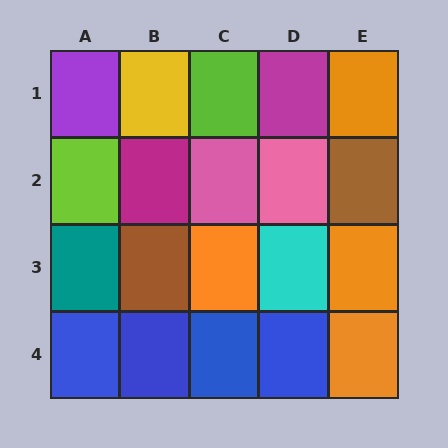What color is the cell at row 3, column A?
Teal.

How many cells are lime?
2 cells are lime.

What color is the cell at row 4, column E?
Orange.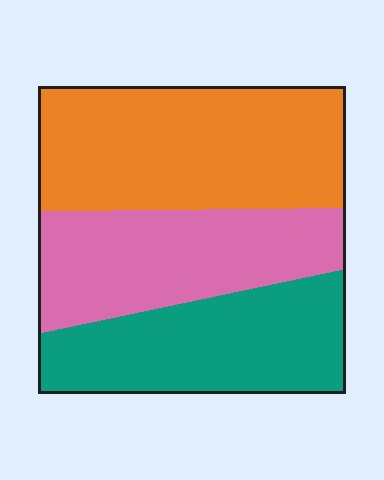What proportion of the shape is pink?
Pink takes up about one third (1/3) of the shape.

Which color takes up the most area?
Orange, at roughly 40%.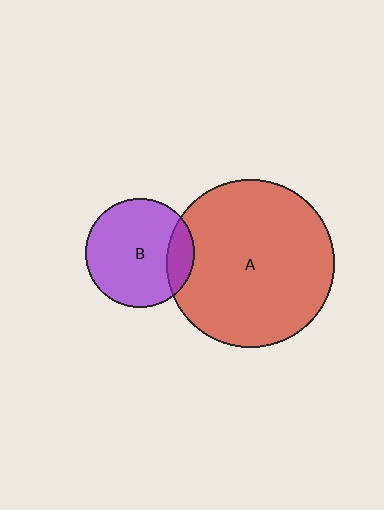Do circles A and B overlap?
Yes.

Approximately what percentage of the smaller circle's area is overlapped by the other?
Approximately 15%.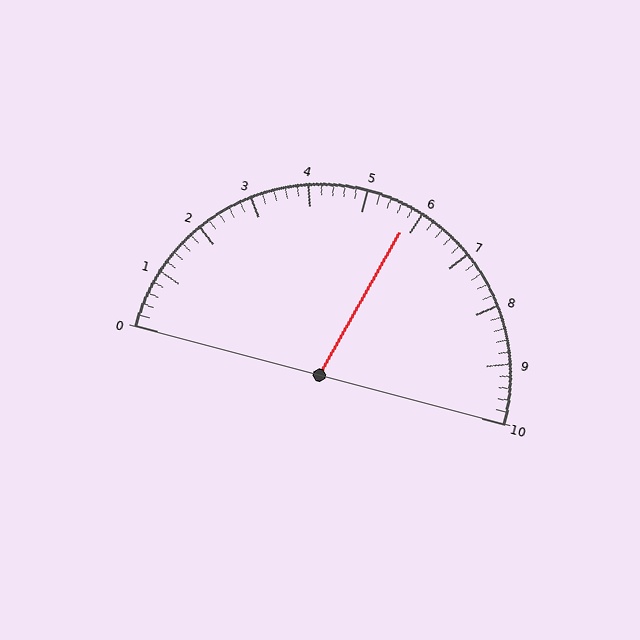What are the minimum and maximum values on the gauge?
The gauge ranges from 0 to 10.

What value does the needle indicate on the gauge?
The needle indicates approximately 5.8.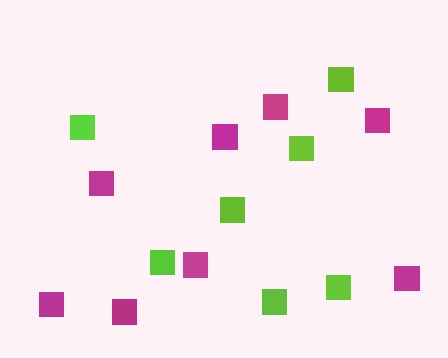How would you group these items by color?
There are 2 groups: one group of magenta squares (8) and one group of lime squares (7).